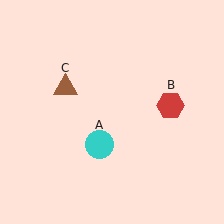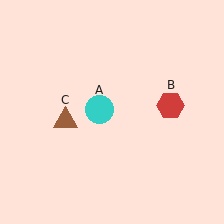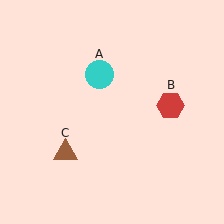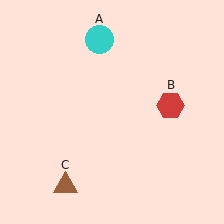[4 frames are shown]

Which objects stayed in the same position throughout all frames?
Red hexagon (object B) remained stationary.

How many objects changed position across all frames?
2 objects changed position: cyan circle (object A), brown triangle (object C).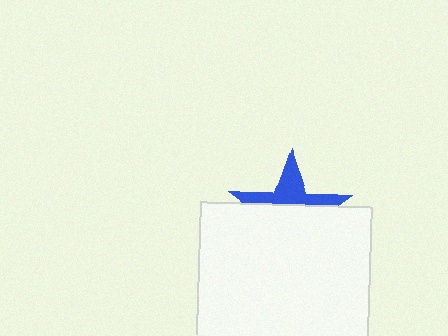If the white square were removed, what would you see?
You would see the complete blue star.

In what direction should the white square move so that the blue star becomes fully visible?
The white square should move down. That is the shortest direction to clear the overlap and leave the blue star fully visible.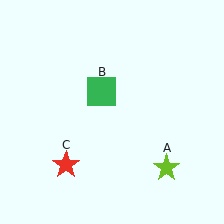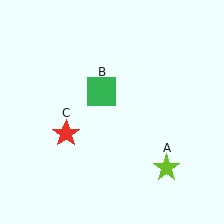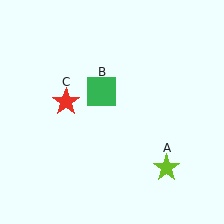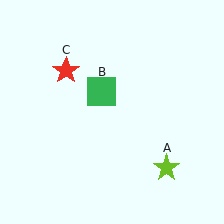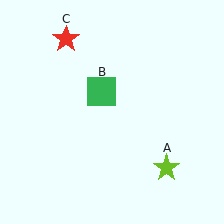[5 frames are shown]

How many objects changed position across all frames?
1 object changed position: red star (object C).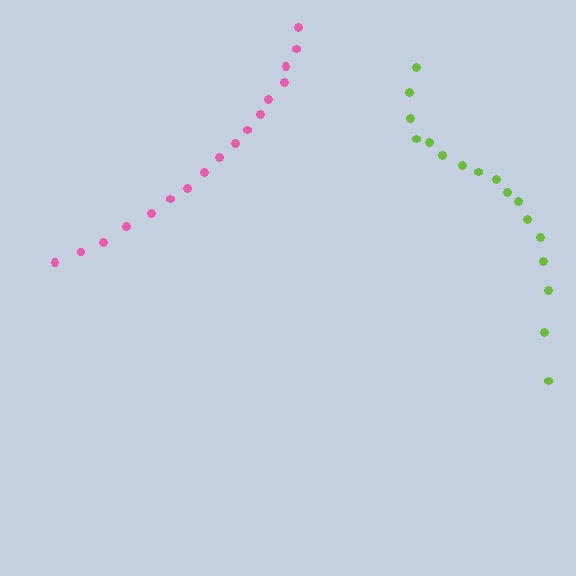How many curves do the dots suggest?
There are 2 distinct paths.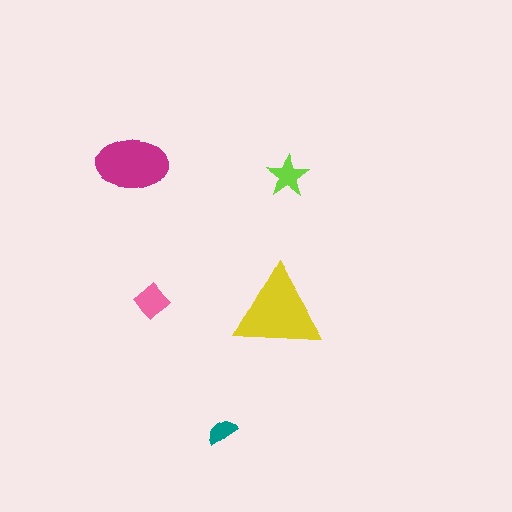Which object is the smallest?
The teal semicircle.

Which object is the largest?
The yellow triangle.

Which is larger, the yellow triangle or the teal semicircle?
The yellow triangle.